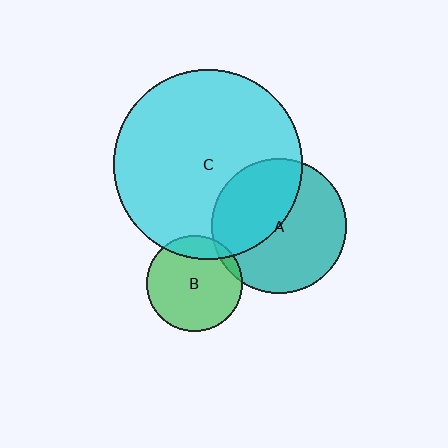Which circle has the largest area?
Circle C (cyan).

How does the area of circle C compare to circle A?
Approximately 2.0 times.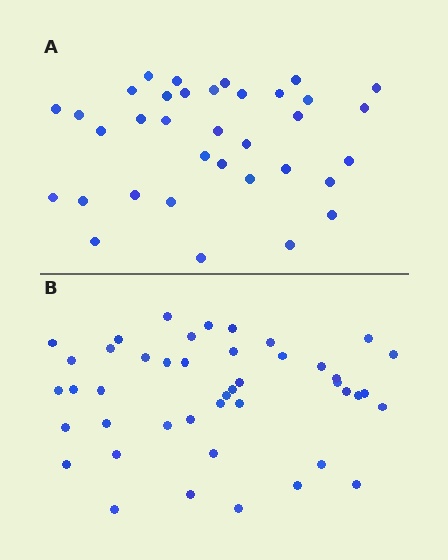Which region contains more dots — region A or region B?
Region B (the bottom region) has more dots.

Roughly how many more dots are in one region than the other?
Region B has roughly 8 or so more dots than region A.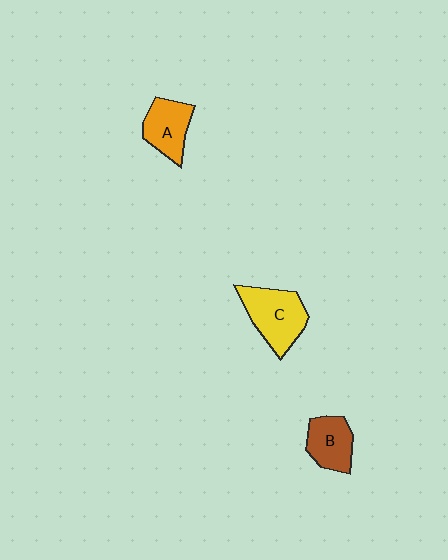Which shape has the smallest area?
Shape B (brown).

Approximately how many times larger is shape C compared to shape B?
Approximately 1.4 times.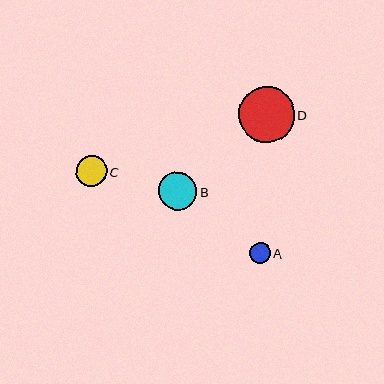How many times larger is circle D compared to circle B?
Circle D is approximately 1.5 times the size of circle B.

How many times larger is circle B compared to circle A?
Circle B is approximately 1.8 times the size of circle A.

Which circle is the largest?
Circle D is the largest with a size of approximately 55 pixels.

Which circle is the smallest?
Circle A is the smallest with a size of approximately 21 pixels.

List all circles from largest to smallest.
From largest to smallest: D, B, C, A.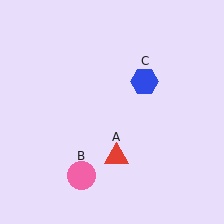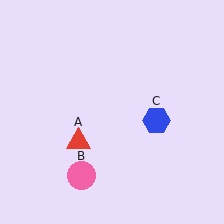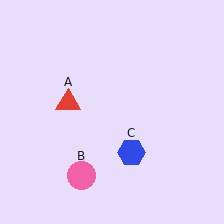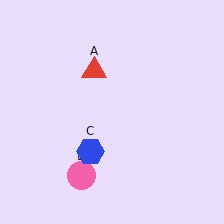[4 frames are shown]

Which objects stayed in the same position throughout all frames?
Pink circle (object B) remained stationary.